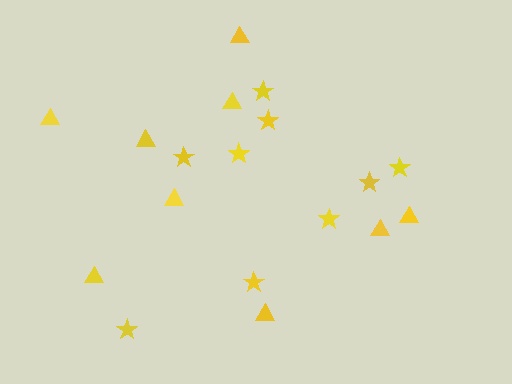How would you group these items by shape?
There are 2 groups: one group of triangles (9) and one group of stars (9).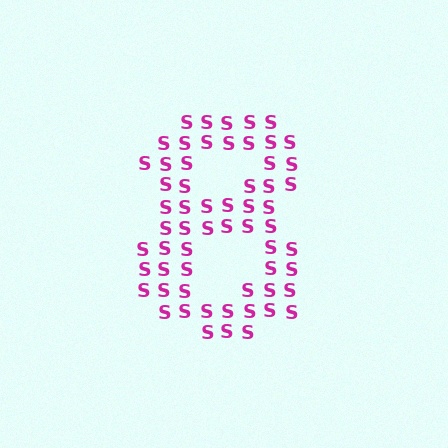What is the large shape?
The large shape is the digit 8.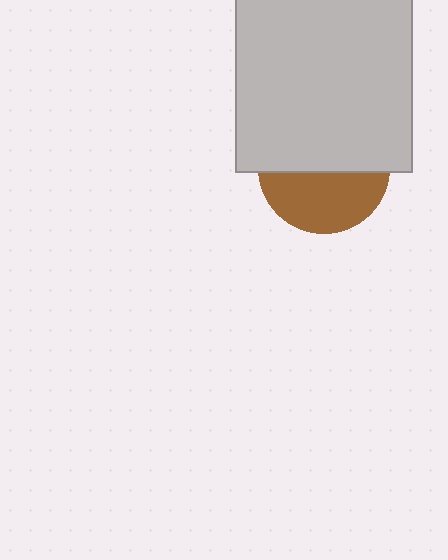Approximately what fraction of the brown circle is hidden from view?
Roughly 55% of the brown circle is hidden behind the light gray rectangle.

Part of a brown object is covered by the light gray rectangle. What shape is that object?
It is a circle.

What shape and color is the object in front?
The object in front is a light gray rectangle.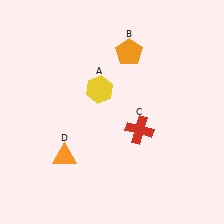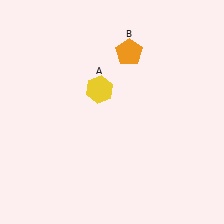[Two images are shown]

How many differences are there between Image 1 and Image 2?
There are 2 differences between the two images.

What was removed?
The red cross (C), the orange triangle (D) were removed in Image 2.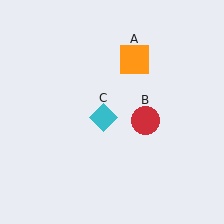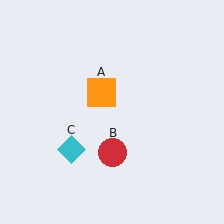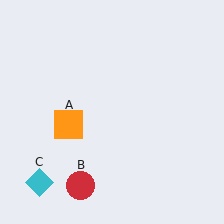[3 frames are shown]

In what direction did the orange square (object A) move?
The orange square (object A) moved down and to the left.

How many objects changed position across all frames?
3 objects changed position: orange square (object A), red circle (object B), cyan diamond (object C).